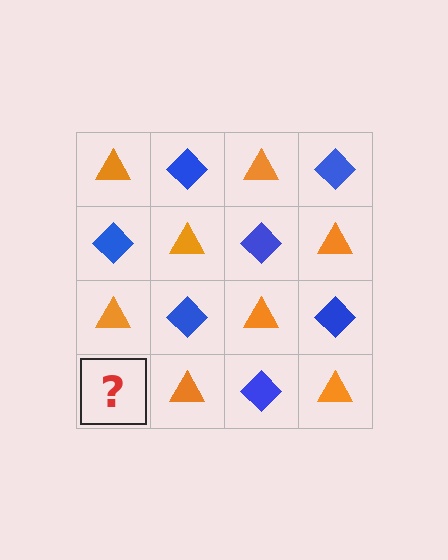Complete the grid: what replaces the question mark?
The question mark should be replaced with a blue diamond.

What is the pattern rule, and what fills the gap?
The rule is that it alternates orange triangle and blue diamond in a checkerboard pattern. The gap should be filled with a blue diamond.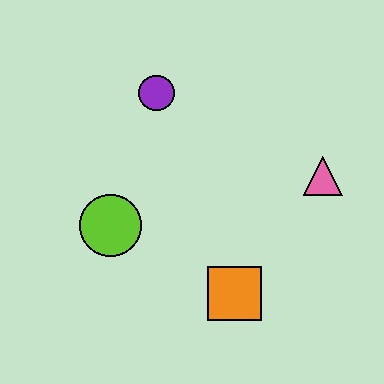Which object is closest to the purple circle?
The lime circle is closest to the purple circle.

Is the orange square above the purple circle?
No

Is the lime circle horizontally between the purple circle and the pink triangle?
No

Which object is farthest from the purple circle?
The orange square is farthest from the purple circle.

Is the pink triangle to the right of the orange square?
Yes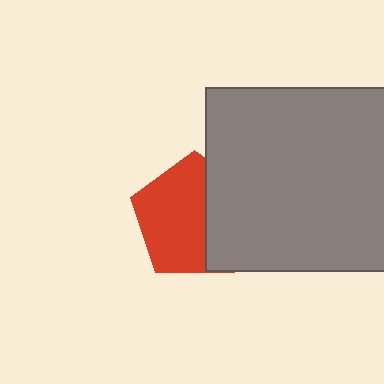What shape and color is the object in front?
The object in front is a gray square.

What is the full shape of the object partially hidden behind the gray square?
The partially hidden object is a red pentagon.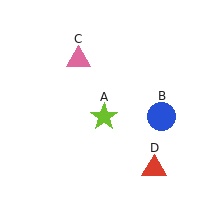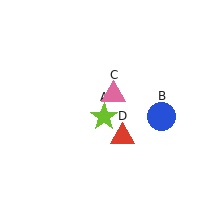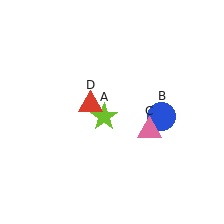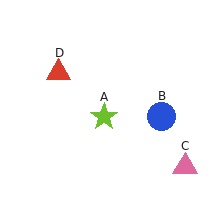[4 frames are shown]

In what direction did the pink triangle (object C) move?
The pink triangle (object C) moved down and to the right.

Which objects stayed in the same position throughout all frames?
Lime star (object A) and blue circle (object B) remained stationary.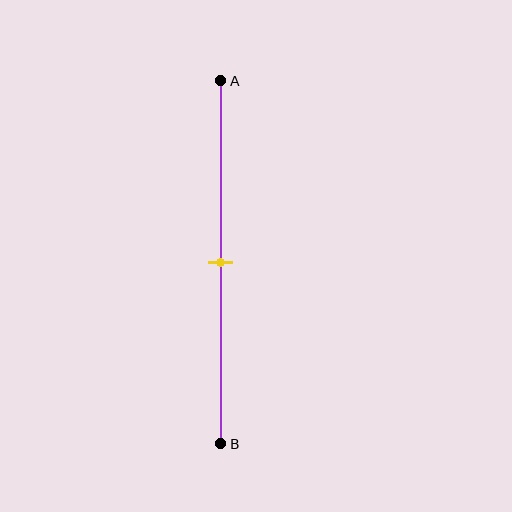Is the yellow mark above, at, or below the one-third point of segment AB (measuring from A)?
The yellow mark is below the one-third point of segment AB.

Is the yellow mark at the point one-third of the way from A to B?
No, the mark is at about 50% from A, not at the 33% one-third point.